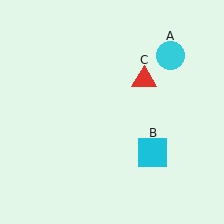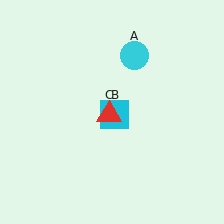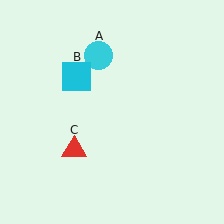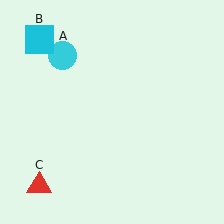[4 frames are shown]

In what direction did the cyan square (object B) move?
The cyan square (object B) moved up and to the left.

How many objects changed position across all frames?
3 objects changed position: cyan circle (object A), cyan square (object B), red triangle (object C).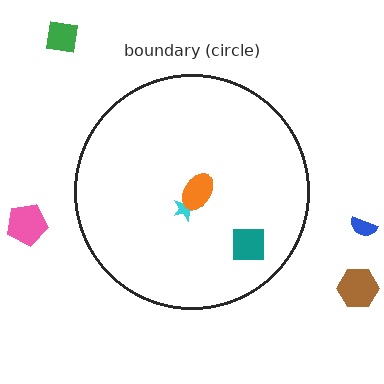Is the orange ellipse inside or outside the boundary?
Inside.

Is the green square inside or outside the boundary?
Outside.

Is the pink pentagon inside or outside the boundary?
Outside.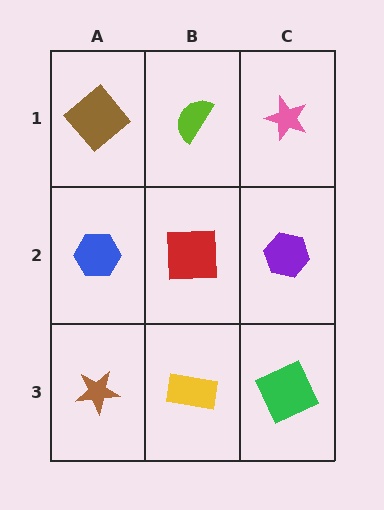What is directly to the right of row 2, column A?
A red square.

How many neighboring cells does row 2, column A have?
3.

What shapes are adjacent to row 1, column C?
A purple hexagon (row 2, column C), a lime semicircle (row 1, column B).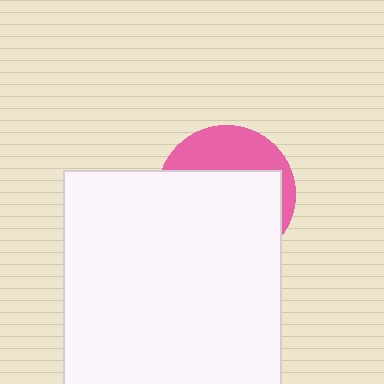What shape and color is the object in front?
The object in front is a white rectangle.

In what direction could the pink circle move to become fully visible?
The pink circle could move up. That would shift it out from behind the white rectangle entirely.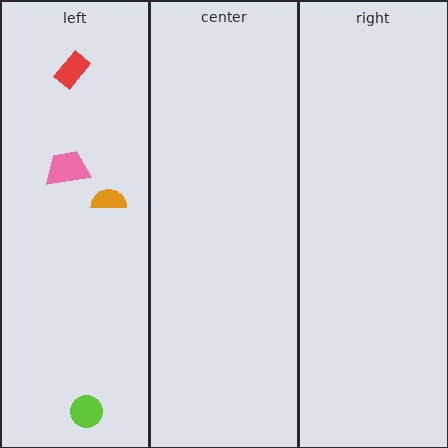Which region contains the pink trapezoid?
The left region.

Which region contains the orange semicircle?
The left region.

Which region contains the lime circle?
The left region.